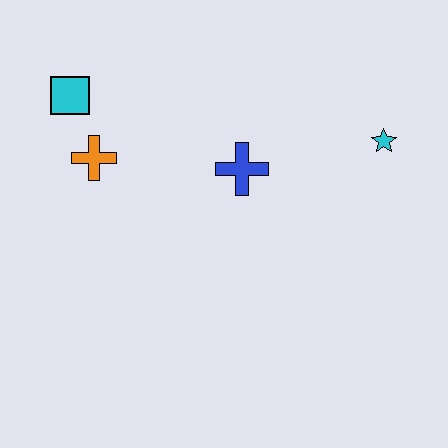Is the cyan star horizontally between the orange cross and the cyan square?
No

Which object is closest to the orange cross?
The cyan square is closest to the orange cross.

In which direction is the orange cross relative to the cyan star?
The orange cross is to the left of the cyan star.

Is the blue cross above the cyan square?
No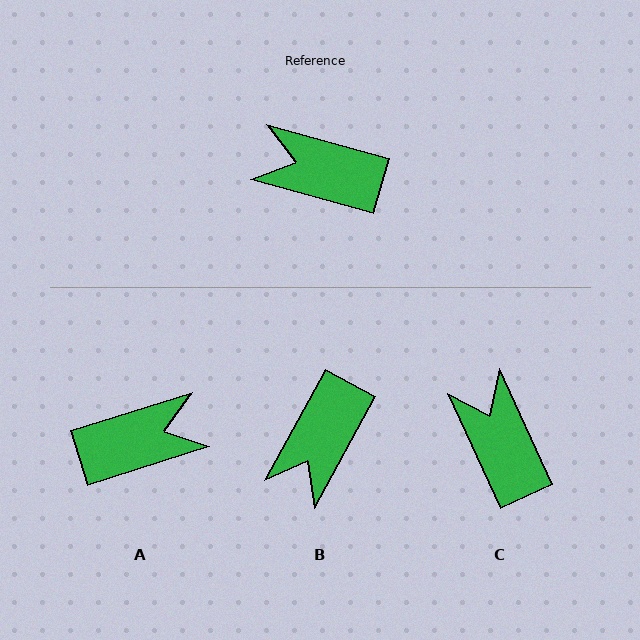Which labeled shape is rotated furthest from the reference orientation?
A, about 147 degrees away.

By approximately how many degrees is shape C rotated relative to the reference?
Approximately 50 degrees clockwise.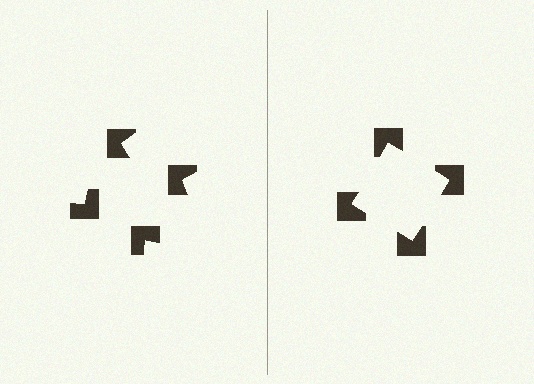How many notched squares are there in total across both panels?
8 — 4 on each side.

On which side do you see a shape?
An illusory square appears on the right side. On the left side the wedge cuts are rotated, so no coherent shape forms.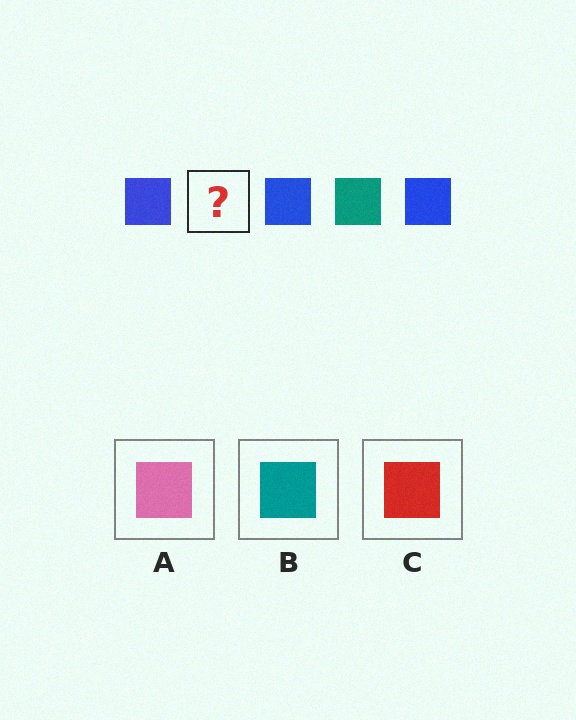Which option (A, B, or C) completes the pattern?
B.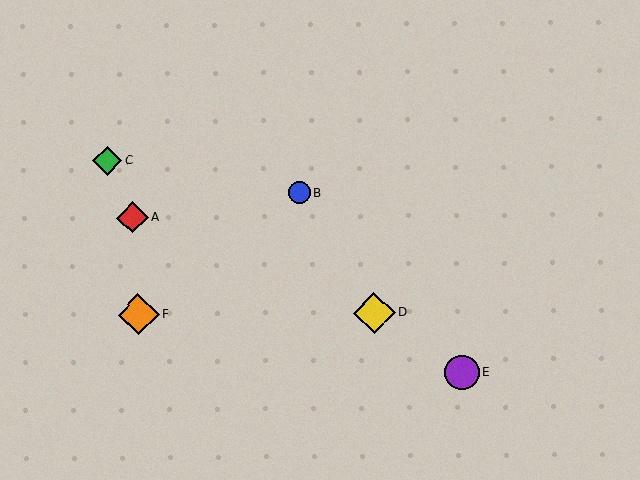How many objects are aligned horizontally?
2 objects (D, F) are aligned horizontally.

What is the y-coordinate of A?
Object A is at y≈218.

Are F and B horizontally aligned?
No, F is at y≈315 and B is at y≈193.